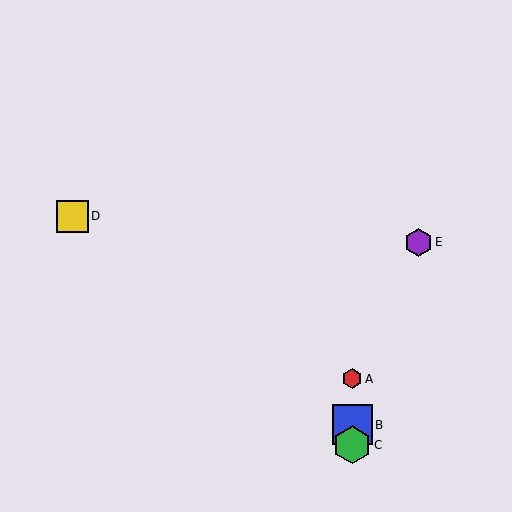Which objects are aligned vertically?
Objects A, B, C are aligned vertically.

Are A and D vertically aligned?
No, A is at x≈352 and D is at x≈73.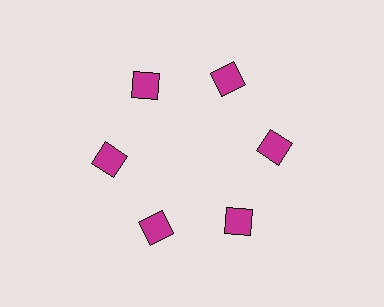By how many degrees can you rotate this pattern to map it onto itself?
The pattern maps onto itself every 60 degrees of rotation.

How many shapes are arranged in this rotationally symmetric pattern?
There are 6 shapes, arranged in 6 groups of 1.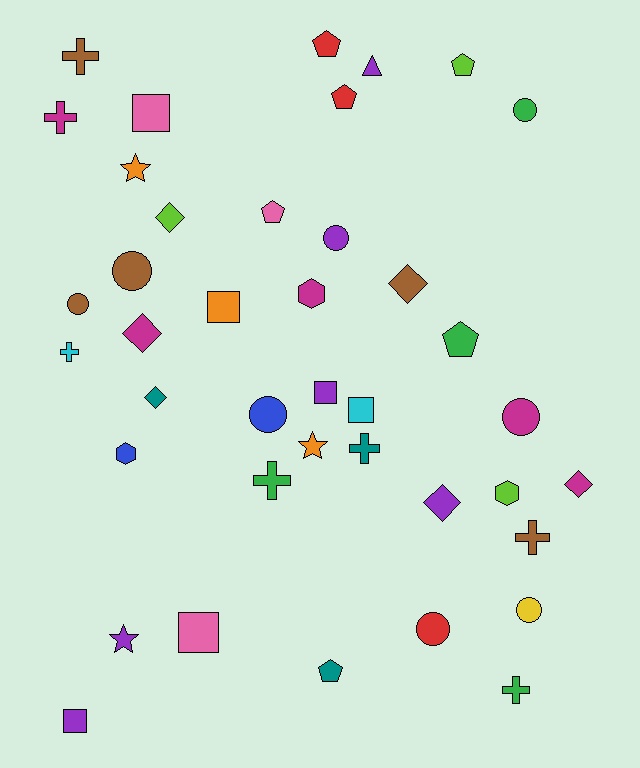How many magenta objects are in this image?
There are 5 magenta objects.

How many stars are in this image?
There are 3 stars.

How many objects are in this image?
There are 40 objects.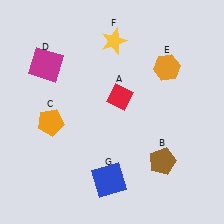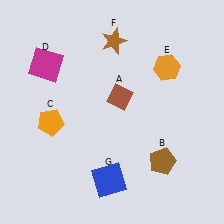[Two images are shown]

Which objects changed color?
A changed from red to brown. F changed from yellow to brown.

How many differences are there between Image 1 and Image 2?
There are 2 differences between the two images.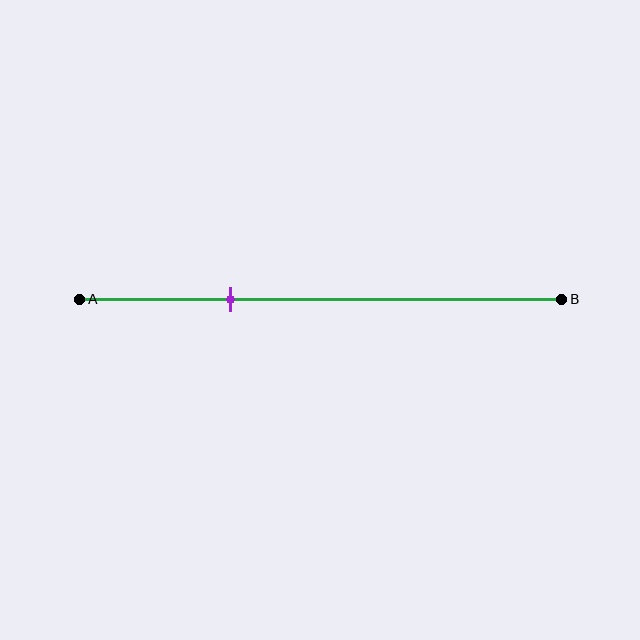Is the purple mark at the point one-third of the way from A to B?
Yes, the mark is approximately at the one-third point.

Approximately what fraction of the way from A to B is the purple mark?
The purple mark is approximately 30% of the way from A to B.